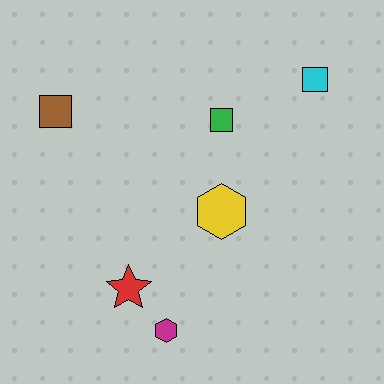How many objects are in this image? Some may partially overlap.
There are 6 objects.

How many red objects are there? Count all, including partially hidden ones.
There is 1 red object.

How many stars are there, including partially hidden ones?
There is 1 star.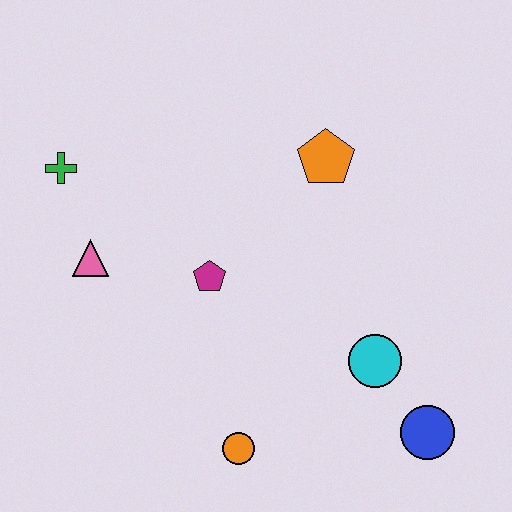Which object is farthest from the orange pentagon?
The orange circle is farthest from the orange pentagon.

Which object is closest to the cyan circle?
The blue circle is closest to the cyan circle.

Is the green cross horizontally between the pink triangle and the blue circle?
No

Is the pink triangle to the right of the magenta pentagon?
No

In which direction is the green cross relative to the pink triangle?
The green cross is above the pink triangle.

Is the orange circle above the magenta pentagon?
No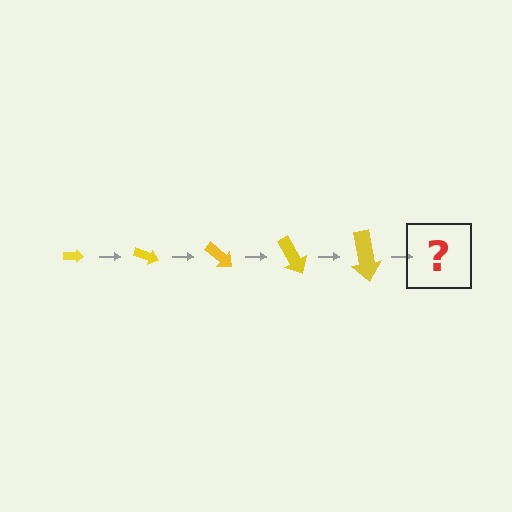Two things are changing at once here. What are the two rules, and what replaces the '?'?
The two rules are that the arrow grows larger each step and it rotates 20 degrees each step. The '?' should be an arrow, larger than the previous one and rotated 100 degrees from the start.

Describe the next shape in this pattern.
It should be an arrow, larger than the previous one and rotated 100 degrees from the start.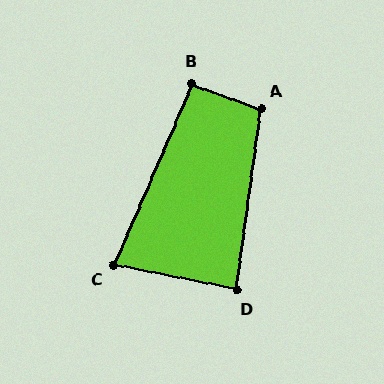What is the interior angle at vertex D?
Approximately 86 degrees (approximately right).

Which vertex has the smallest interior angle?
C, at approximately 78 degrees.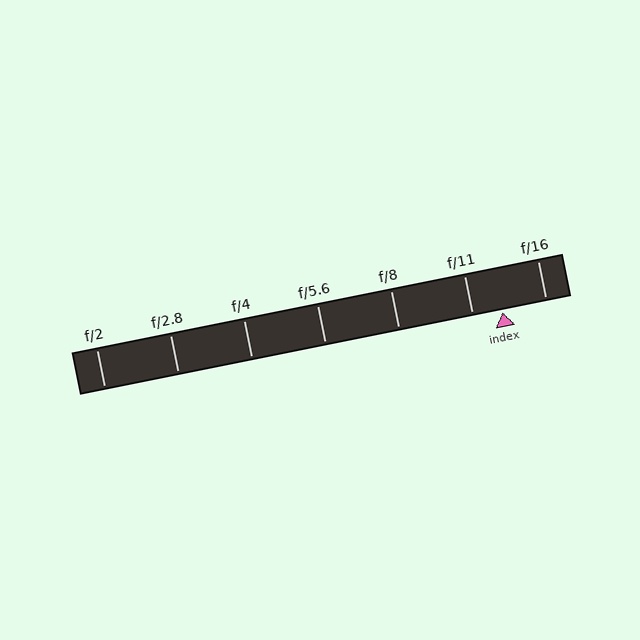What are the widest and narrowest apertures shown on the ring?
The widest aperture shown is f/2 and the narrowest is f/16.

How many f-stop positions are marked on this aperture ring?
There are 7 f-stop positions marked.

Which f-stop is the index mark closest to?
The index mark is closest to f/11.